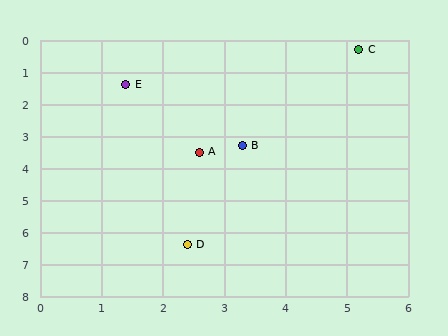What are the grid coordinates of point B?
Point B is at approximately (3.3, 3.3).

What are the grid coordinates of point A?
Point A is at approximately (2.6, 3.5).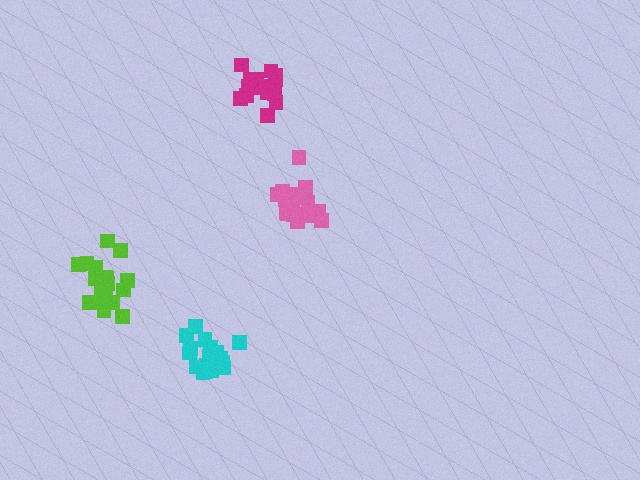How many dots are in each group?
Group 1: 20 dots, Group 2: 16 dots, Group 3: 20 dots, Group 4: 18 dots (74 total).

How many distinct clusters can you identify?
There are 4 distinct clusters.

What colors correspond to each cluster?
The clusters are colored: pink, magenta, lime, cyan.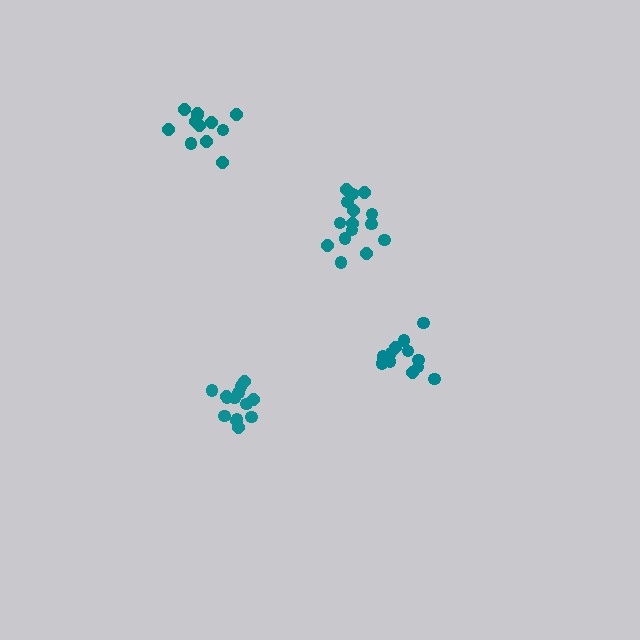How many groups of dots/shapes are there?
There are 4 groups.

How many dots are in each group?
Group 1: 15 dots, Group 2: 12 dots, Group 3: 14 dots, Group 4: 12 dots (53 total).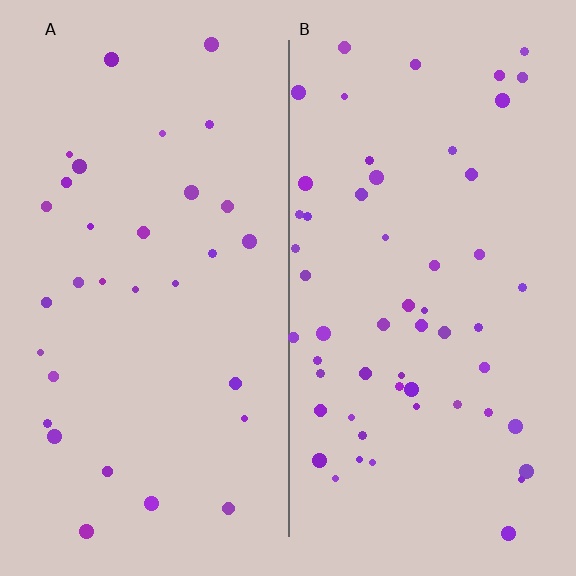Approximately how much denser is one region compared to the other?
Approximately 1.8× — region B over region A.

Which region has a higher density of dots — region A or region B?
B (the right).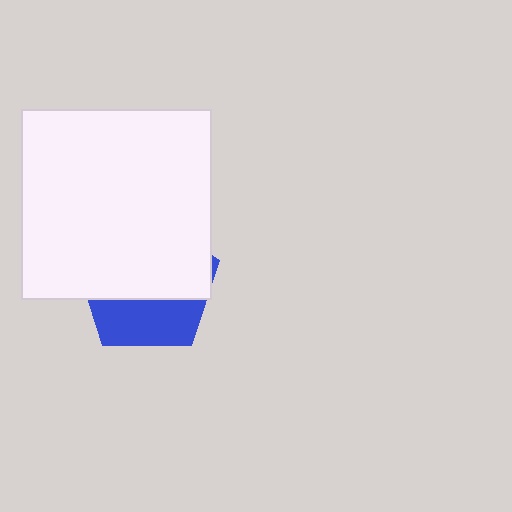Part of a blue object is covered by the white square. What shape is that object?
It is a pentagon.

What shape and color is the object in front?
The object in front is a white square.